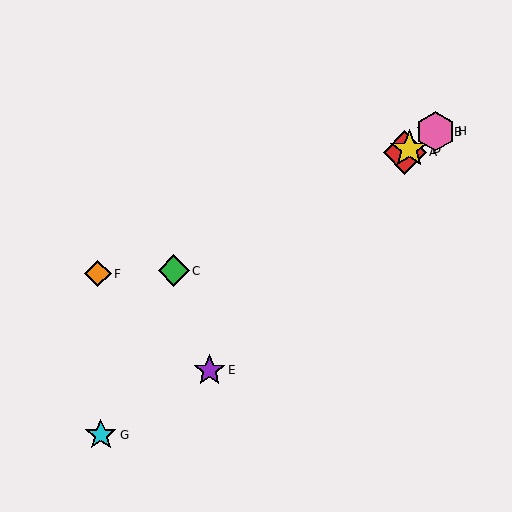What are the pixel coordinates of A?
Object A is at (405, 153).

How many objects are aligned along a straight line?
4 objects (A, B, D, H) are aligned along a straight line.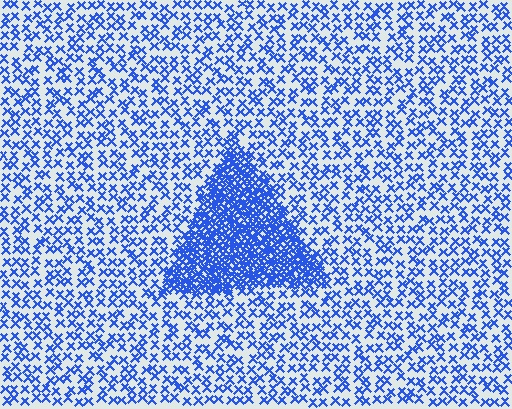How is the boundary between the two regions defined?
The boundary is defined by a change in element density (approximately 3.1x ratio). All elements are the same color, size, and shape.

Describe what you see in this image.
The image contains small blue elements arranged at two different densities. A triangle-shaped region is visible where the elements are more densely packed than the surrounding area.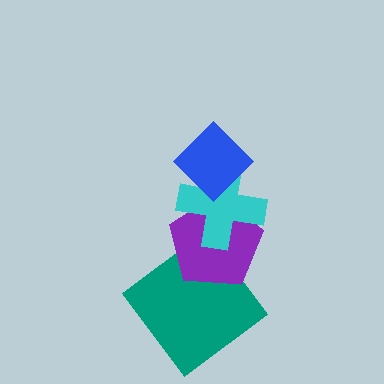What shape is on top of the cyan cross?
The blue diamond is on top of the cyan cross.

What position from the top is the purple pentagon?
The purple pentagon is 3rd from the top.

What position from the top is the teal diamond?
The teal diamond is 4th from the top.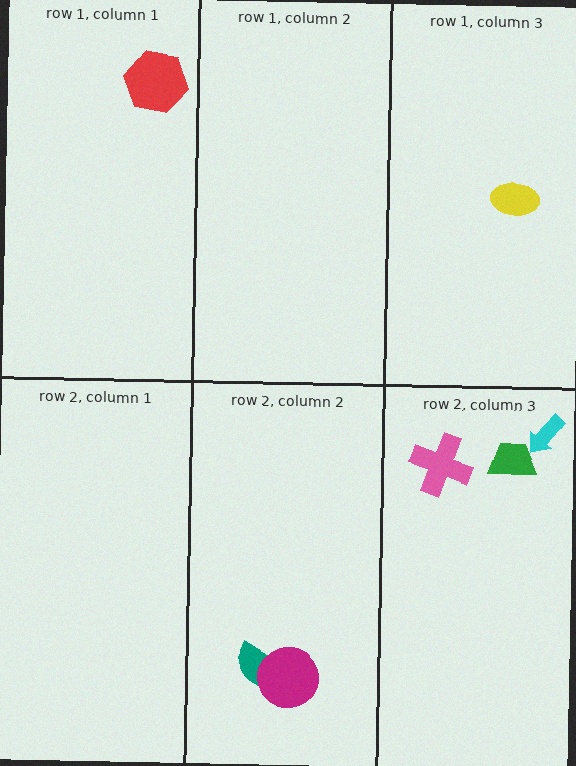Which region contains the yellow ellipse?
The row 1, column 3 region.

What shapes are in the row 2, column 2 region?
The teal semicircle, the magenta circle.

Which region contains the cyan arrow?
The row 2, column 3 region.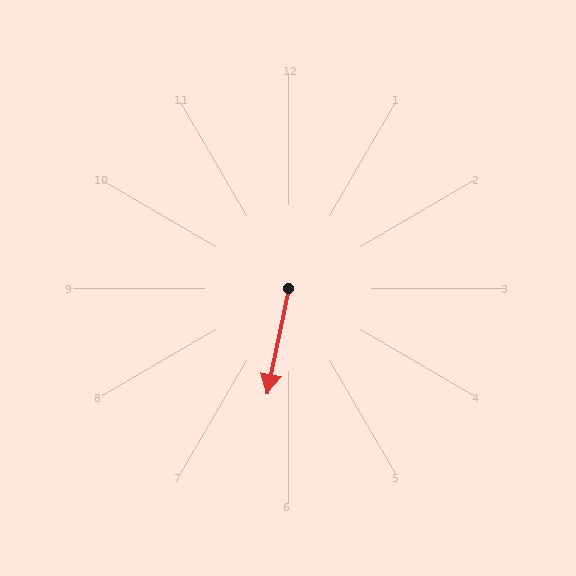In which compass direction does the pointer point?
South.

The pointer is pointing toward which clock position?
Roughly 6 o'clock.